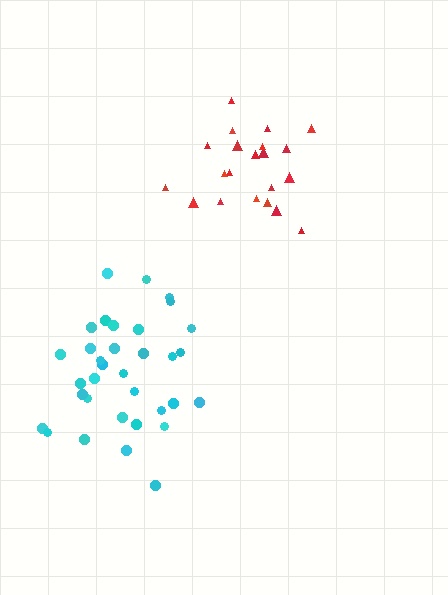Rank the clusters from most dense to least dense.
red, cyan.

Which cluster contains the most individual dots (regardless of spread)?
Cyan (34).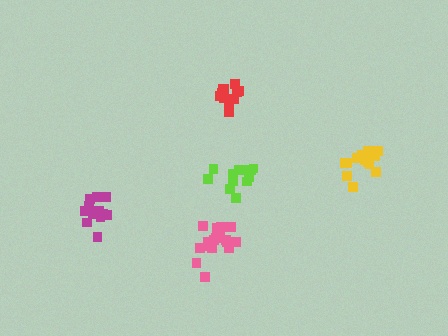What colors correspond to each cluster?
The clusters are colored: lime, red, yellow, pink, magenta.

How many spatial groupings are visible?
There are 5 spatial groupings.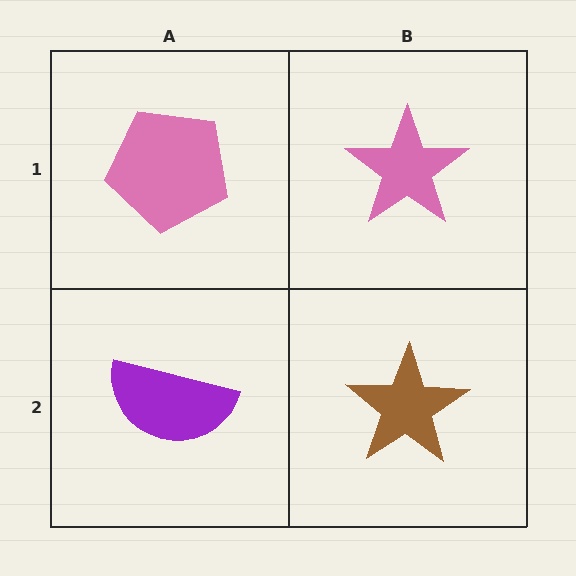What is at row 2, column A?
A purple semicircle.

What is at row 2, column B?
A brown star.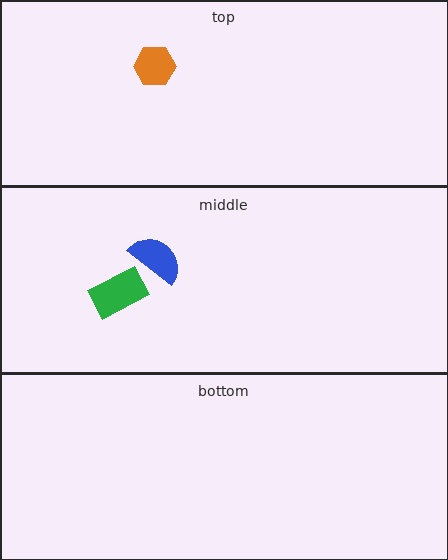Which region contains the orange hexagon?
The top region.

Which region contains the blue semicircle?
The middle region.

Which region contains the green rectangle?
The middle region.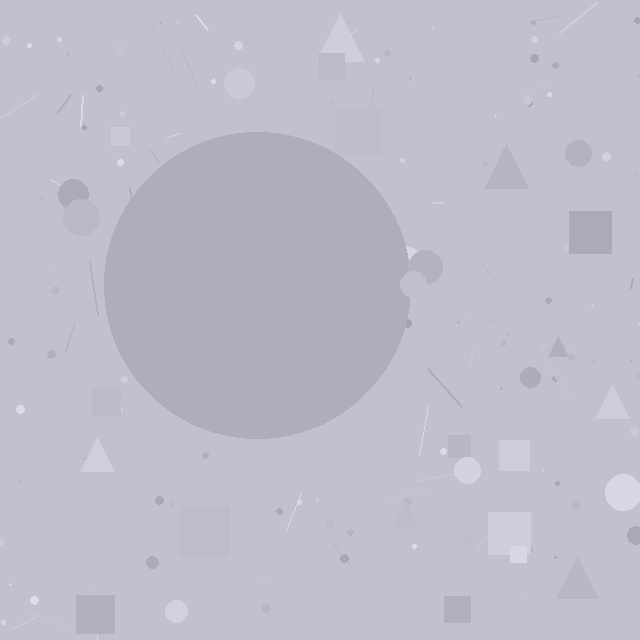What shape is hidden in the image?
A circle is hidden in the image.